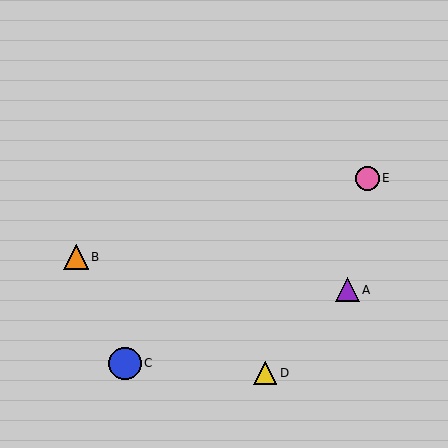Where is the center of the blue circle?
The center of the blue circle is at (125, 363).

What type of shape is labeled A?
Shape A is a purple triangle.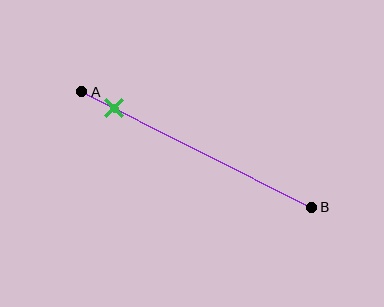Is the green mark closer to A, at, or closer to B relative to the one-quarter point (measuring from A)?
The green mark is closer to point A than the one-quarter point of segment AB.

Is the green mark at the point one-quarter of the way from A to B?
No, the mark is at about 15% from A, not at the 25% one-quarter point.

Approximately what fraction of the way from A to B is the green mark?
The green mark is approximately 15% of the way from A to B.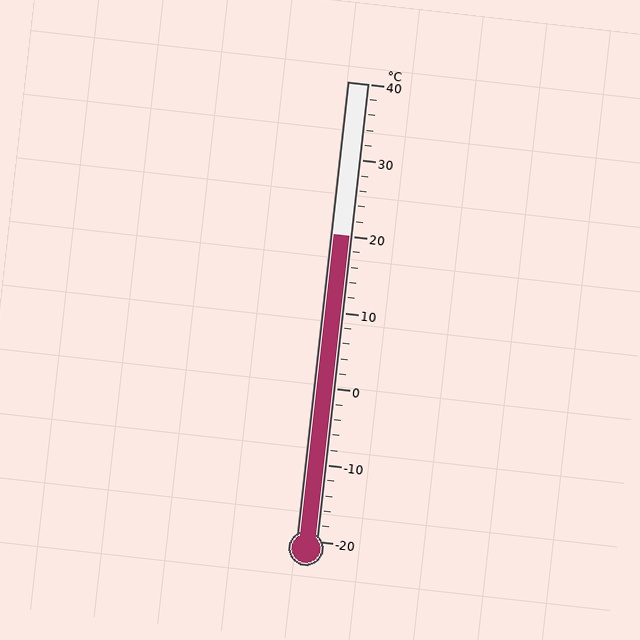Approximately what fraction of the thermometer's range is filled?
The thermometer is filled to approximately 65% of its range.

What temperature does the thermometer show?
The thermometer shows approximately 20°C.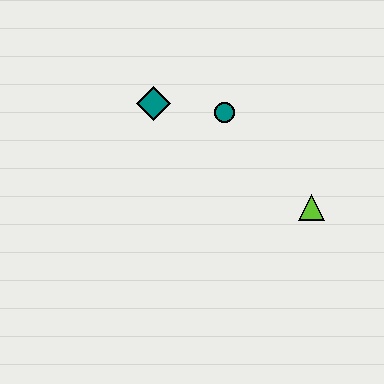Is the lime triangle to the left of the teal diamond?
No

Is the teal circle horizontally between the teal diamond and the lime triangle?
Yes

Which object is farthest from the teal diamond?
The lime triangle is farthest from the teal diamond.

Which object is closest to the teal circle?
The teal diamond is closest to the teal circle.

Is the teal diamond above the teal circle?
Yes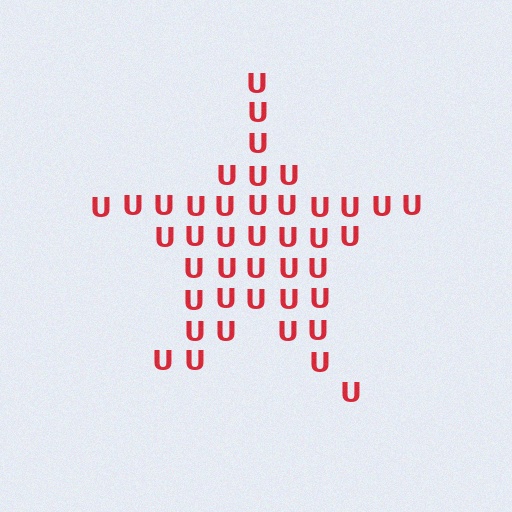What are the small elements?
The small elements are letter U's.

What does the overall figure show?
The overall figure shows a star.